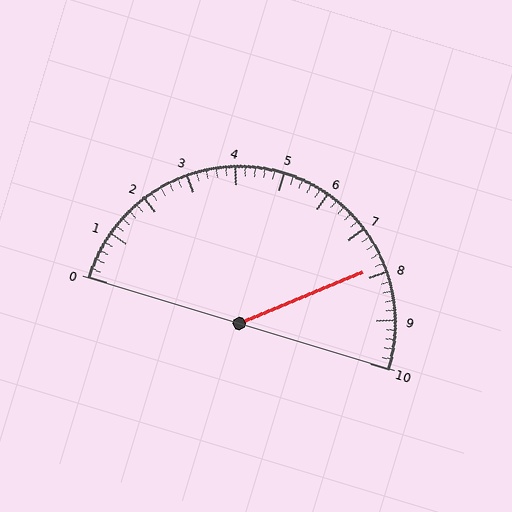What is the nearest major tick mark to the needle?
The nearest major tick mark is 8.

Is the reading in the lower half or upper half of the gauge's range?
The reading is in the upper half of the range (0 to 10).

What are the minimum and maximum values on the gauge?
The gauge ranges from 0 to 10.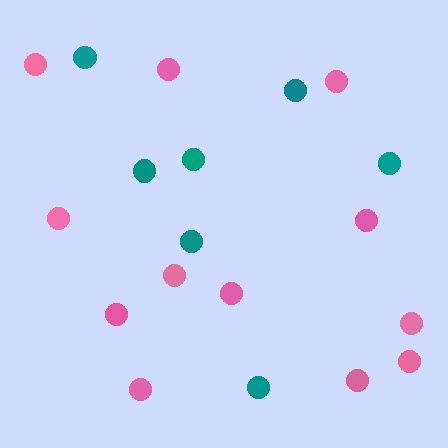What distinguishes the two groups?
There are 2 groups: one group of pink circles (12) and one group of teal circles (7).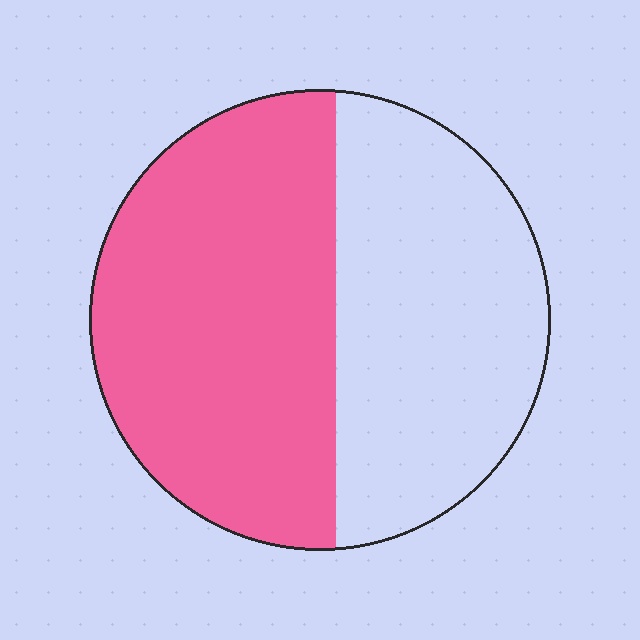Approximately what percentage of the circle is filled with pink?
Approximately 55%.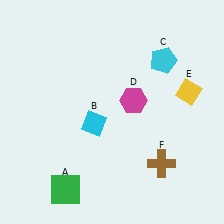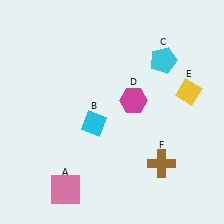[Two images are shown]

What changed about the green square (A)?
In Image 1, A is green. In Image 2, it changed to pink.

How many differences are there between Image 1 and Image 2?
There is 1 difference between the two images.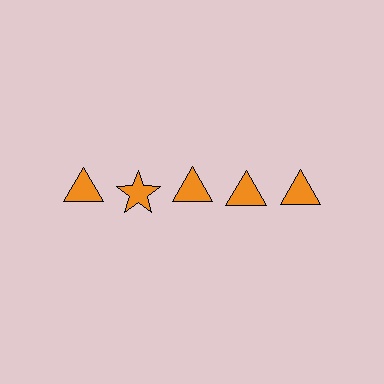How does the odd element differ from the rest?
It has a different shape: star instead of triangle.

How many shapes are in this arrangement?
There are 5 shapes arranged in a grid pattern.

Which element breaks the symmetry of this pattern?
The orange star in the top row, second from left column breaks the symmetry. All other shapes are orange triangles.